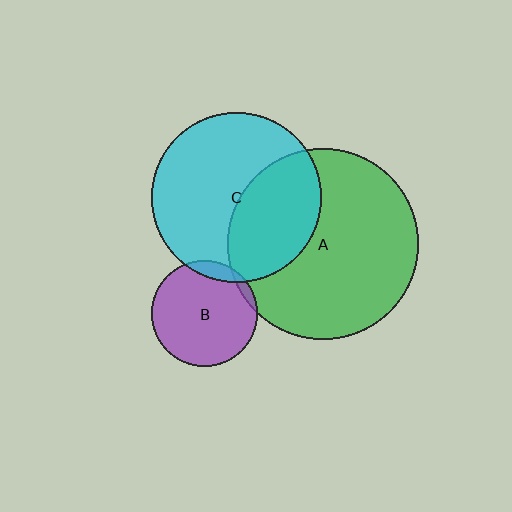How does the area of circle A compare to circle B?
Approximately 3.3 times.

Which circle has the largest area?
Circle A (green).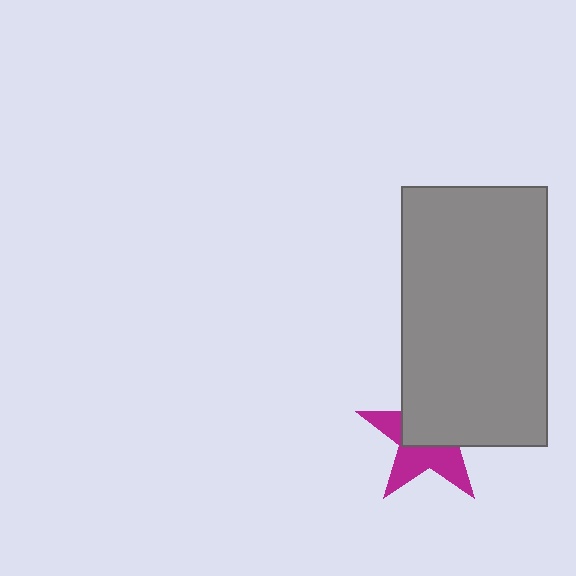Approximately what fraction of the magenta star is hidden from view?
Roughly 53% of the magenta star is hidden behind the gray rectangle.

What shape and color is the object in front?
The object in front is a gray rectangle.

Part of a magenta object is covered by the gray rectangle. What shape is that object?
It is a star.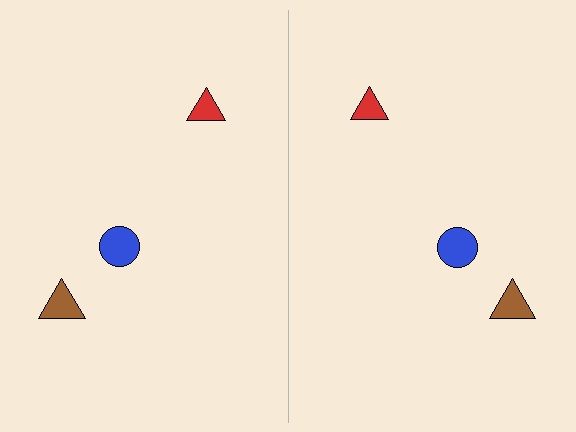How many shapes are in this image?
There are 6 shapes in this image.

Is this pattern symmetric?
Yes, this pattern has bilateral (reflection) symmetry.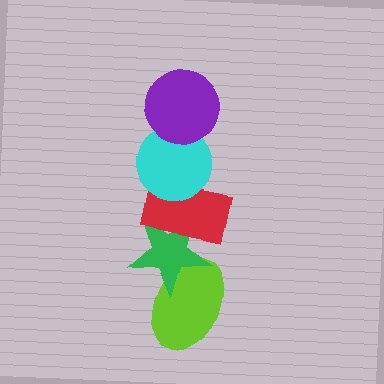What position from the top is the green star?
The green star is 4th from the top.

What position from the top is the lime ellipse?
The lime ellipse is 5th from the top.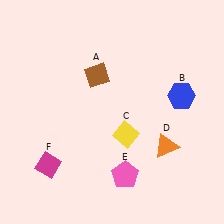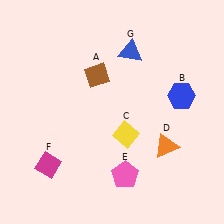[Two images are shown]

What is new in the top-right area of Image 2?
A blue triangle (G) was added in the top-right area of Image 2.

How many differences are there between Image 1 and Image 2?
There is 1 difference between the two images.